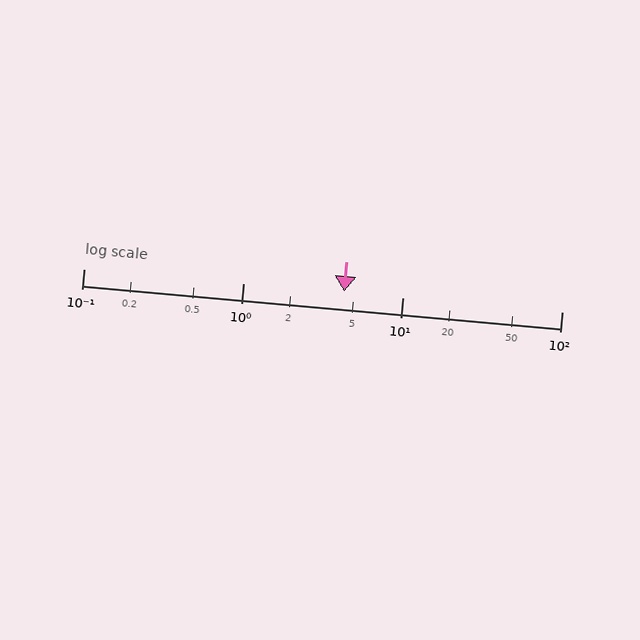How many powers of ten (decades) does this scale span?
The scale spans 3 decades, from 0.1 to 100.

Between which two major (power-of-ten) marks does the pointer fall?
The pointer is between 1 and 10.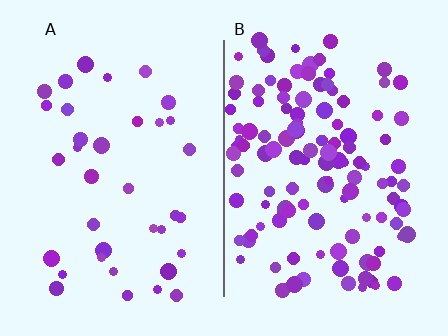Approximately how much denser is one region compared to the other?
Approximately 3.4× — region B over region A.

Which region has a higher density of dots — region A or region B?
B (the right).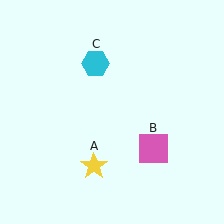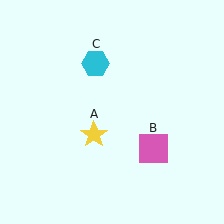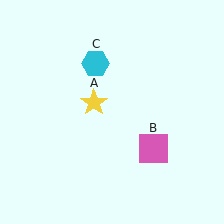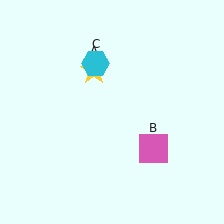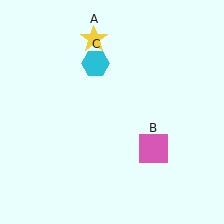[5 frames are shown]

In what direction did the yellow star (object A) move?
The yellow star (object A) moved up.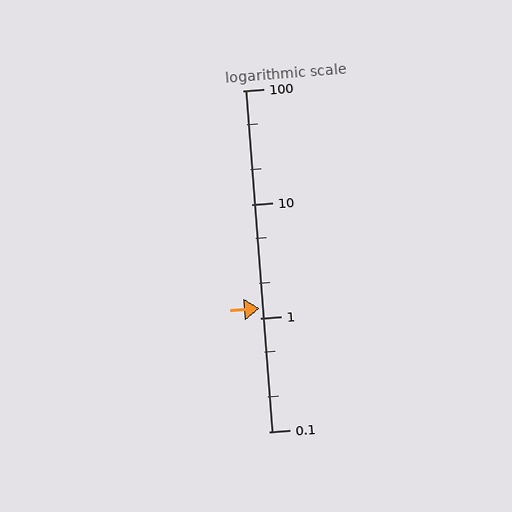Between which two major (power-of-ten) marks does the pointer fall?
The pointer is between 1 and 10.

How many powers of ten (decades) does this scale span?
The scale spans 3 decades, from 0.1 to 100.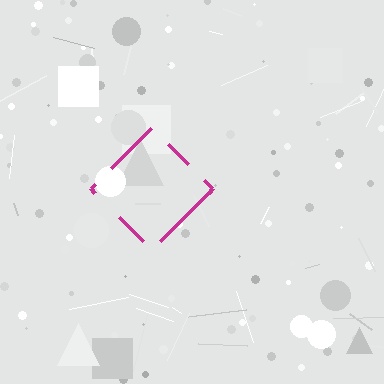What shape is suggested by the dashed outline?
The dashed outline suggests a diamond.